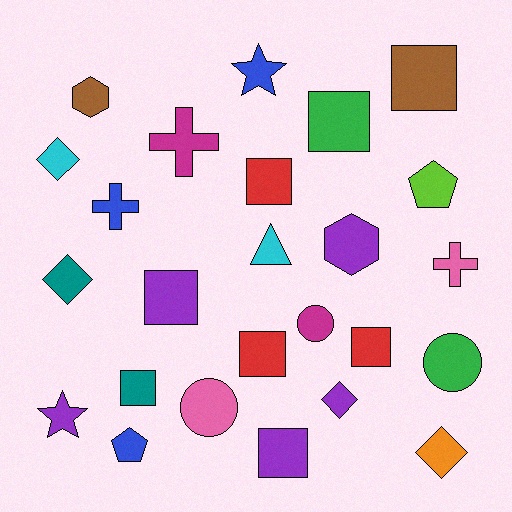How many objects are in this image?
There are 25 objects.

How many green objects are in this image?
There are 2 green objects.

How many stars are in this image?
There are 2 stars.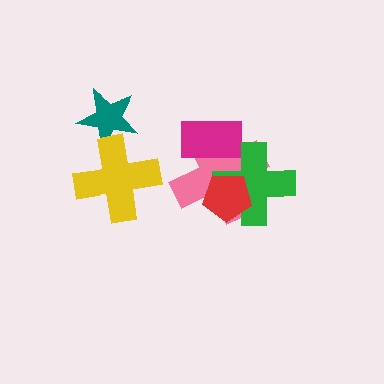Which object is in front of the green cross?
The red pentagon is in front of the green cross.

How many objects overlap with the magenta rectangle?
2 objects overlap with the magenta rectangle.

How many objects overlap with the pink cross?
3 objects overlap with the pink cross.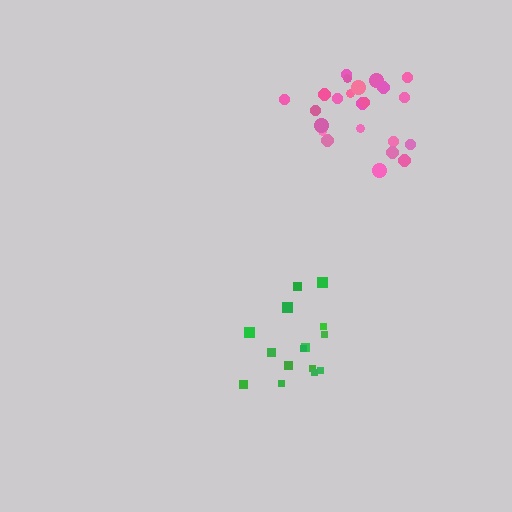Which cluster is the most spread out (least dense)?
Green.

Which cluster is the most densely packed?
Pink.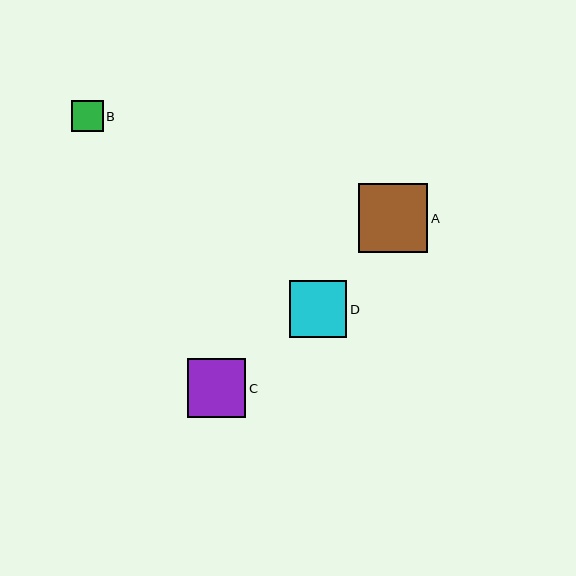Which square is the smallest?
Square B is the smallest with a size of approximately 31 pixels.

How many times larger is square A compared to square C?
Square A is approximately 1.2 times the size of square C.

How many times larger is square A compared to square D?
Square A is approximately 1.2 times the size of square D.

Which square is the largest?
Square A is the largest with a size of approximately 69 pixels.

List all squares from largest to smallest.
From largest to smallest: A, C, D, B.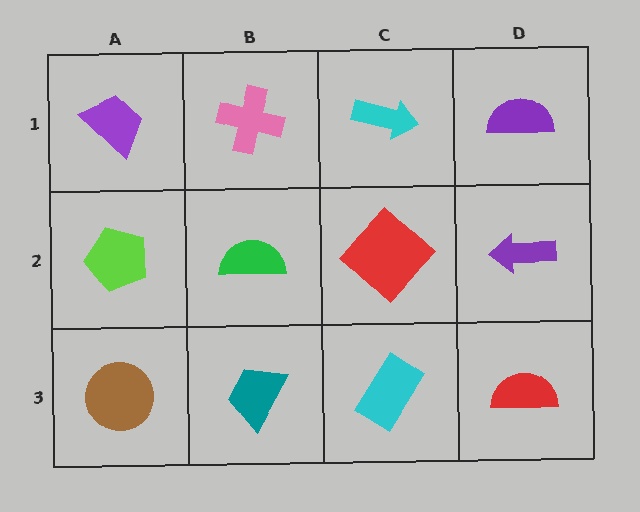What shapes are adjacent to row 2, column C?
A cyan arrow (row 1, column C), a cyan rectangle (row 3, column C), a green semicircle (row 2, column B), a purple arrow (row 2, column D).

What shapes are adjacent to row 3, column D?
A purple arrow (row 2, column D), a cyan rectangle (row 3, column C).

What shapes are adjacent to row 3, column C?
A red diamond (row 2, column C), a teal trapezoid (row 3, column B), a red semicircle (row 3, column D).